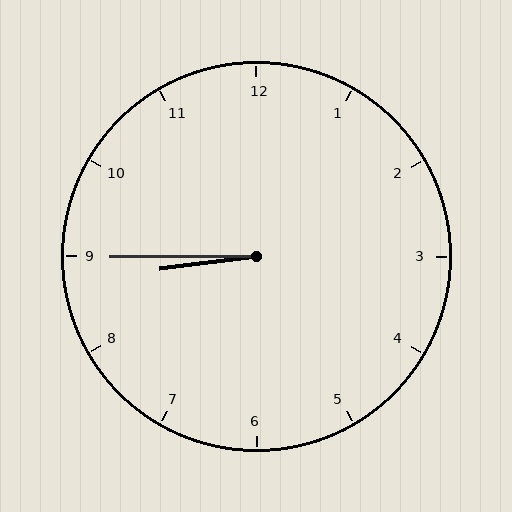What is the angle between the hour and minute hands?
Approximately 8 degrees.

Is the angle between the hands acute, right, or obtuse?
It is acute.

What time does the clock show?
8:45.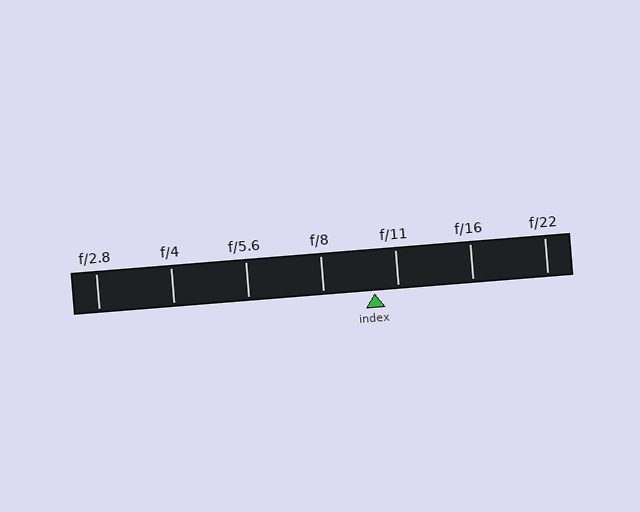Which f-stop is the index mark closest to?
The index mark is closest to f/11.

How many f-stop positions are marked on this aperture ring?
There are 7 f-stop positions marked.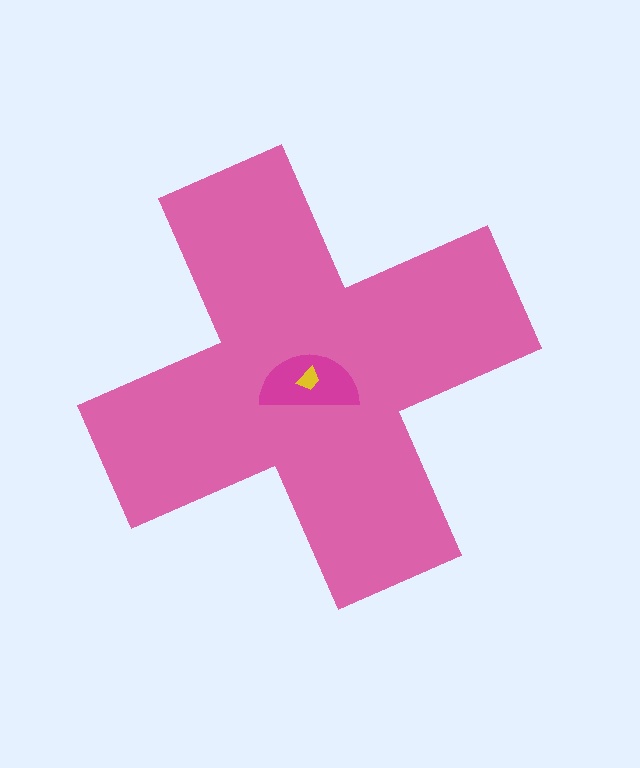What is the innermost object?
The yellow trapezoid.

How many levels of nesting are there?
3.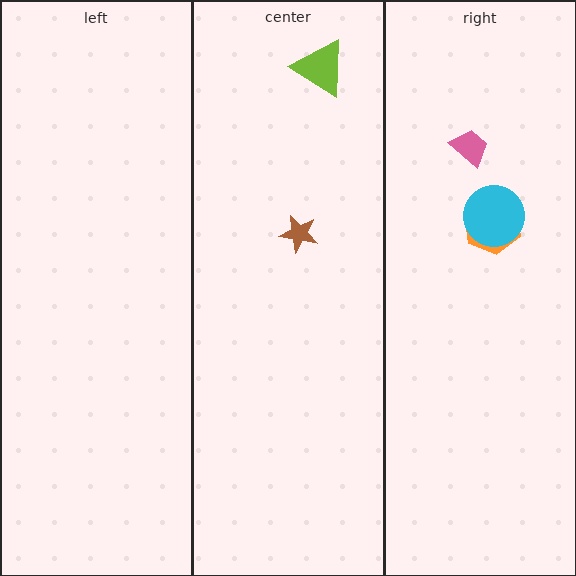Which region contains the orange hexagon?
The right region.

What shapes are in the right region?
The pink trapezoid, the orange hexagon, the cyan circle.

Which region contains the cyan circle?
The right region.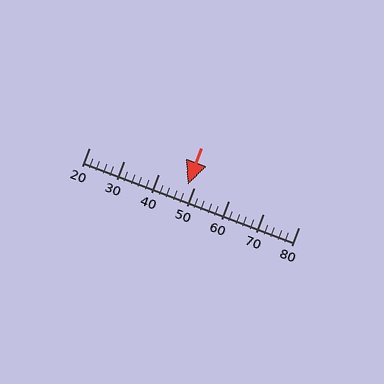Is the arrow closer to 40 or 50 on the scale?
The arrow is closer to 50.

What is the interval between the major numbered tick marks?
The major tick marks are spaced 10 units apart.